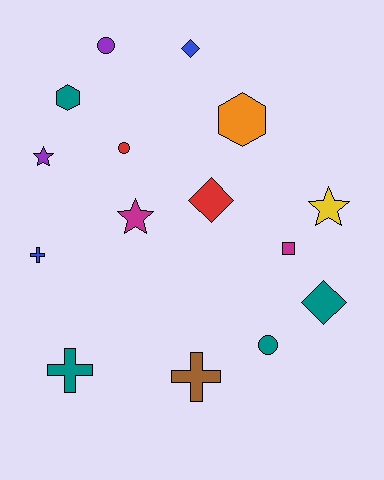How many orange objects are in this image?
There is 1 orange object.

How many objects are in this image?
There are 15 objects.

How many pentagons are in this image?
There are no pentagons.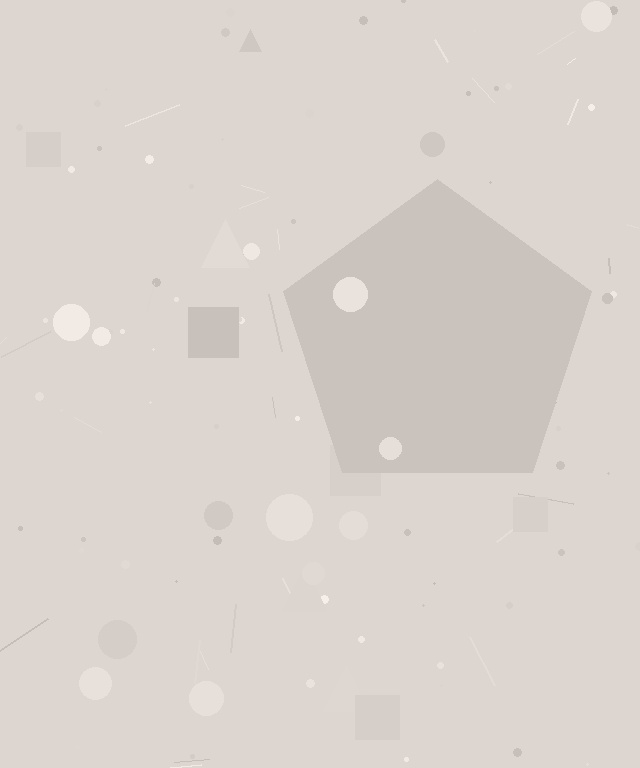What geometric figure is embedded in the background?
A pentagon is embedded in the background.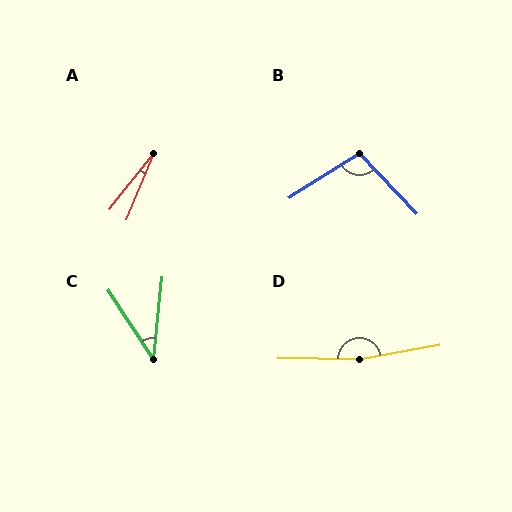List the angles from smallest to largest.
A (16°), C (39°), B (101°), D (168°).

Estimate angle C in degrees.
Approximately 39 degrees.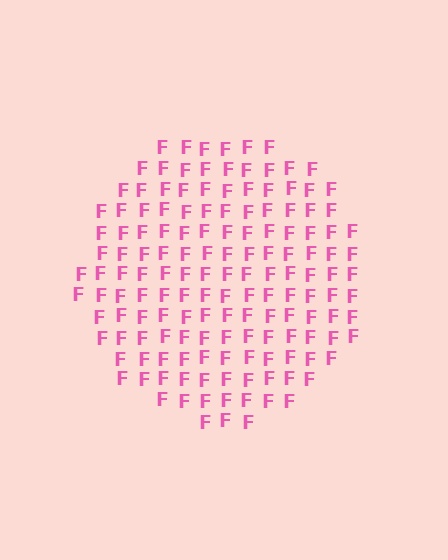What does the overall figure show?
The overall figure shows a circle.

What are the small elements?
The small elements are letter F's.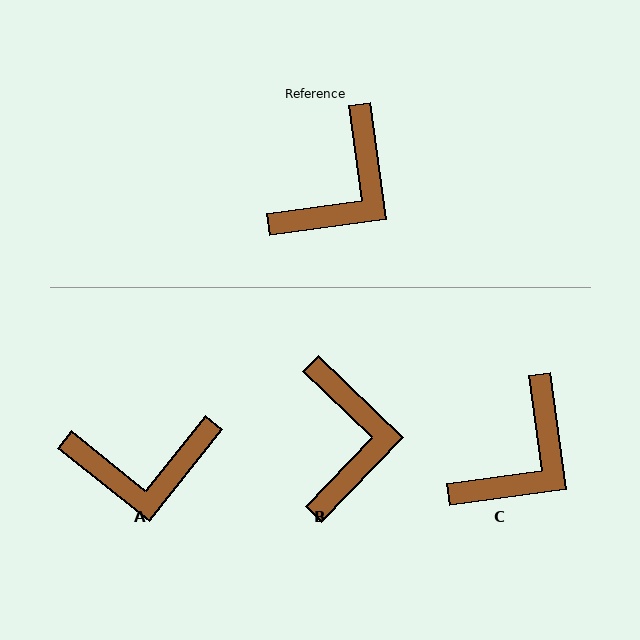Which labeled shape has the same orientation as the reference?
C.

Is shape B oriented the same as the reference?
No, it is off by about 38 degrees.